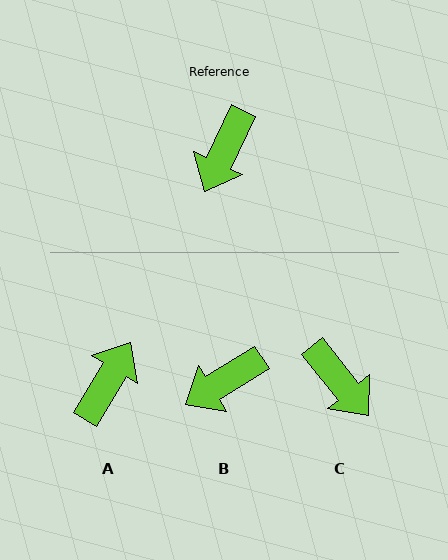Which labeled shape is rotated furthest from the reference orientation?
A, about 175 degrees away.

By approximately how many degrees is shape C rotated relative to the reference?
Approximately 65 degrees counter-clockwise.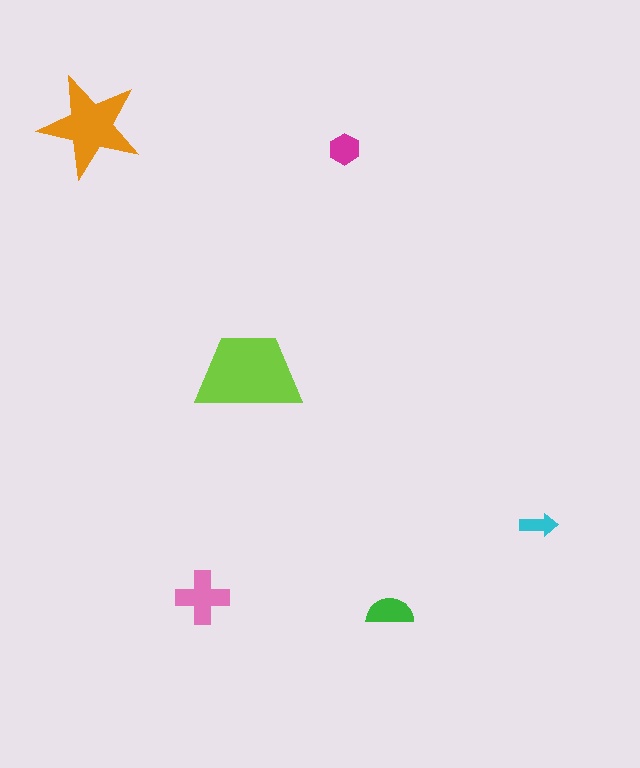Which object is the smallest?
The cyan arrow.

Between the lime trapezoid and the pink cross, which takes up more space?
The lime trapezoid.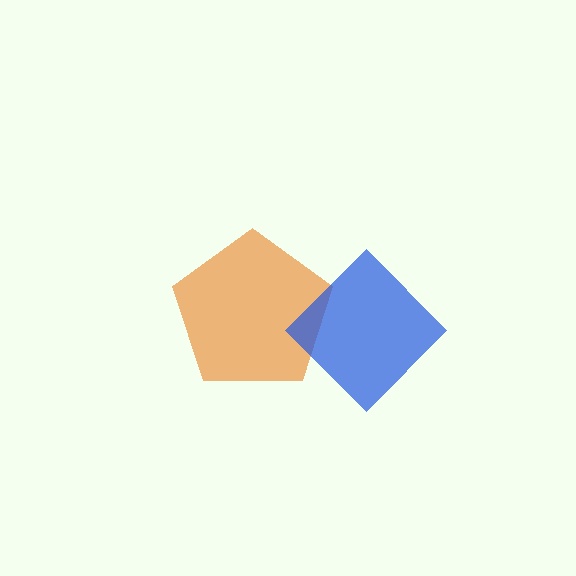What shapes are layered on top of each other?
The layered shapes are: an orange pentagon, a blue diamond.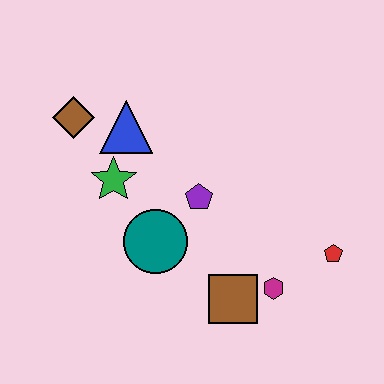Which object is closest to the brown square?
The magenta hexagon is closest to the brown square.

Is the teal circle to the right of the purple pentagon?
No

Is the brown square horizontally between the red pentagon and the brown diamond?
Yes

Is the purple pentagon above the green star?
No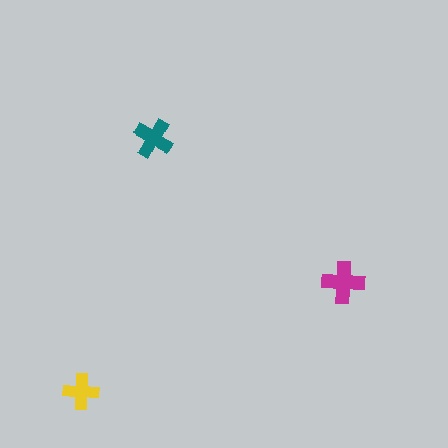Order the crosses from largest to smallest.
the magenta one, the teal one, the yellow one.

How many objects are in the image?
There are 3 objects in the image.